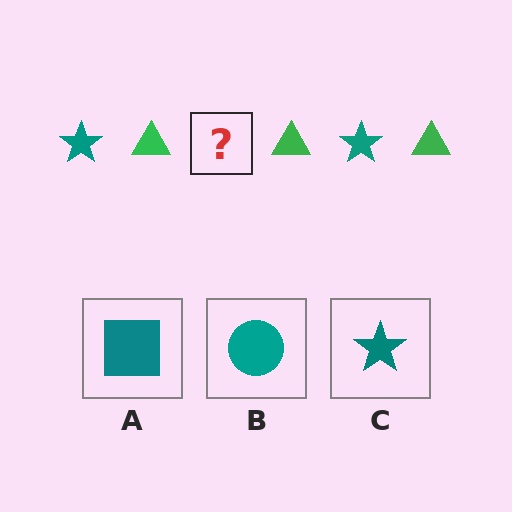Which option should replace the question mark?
Option C.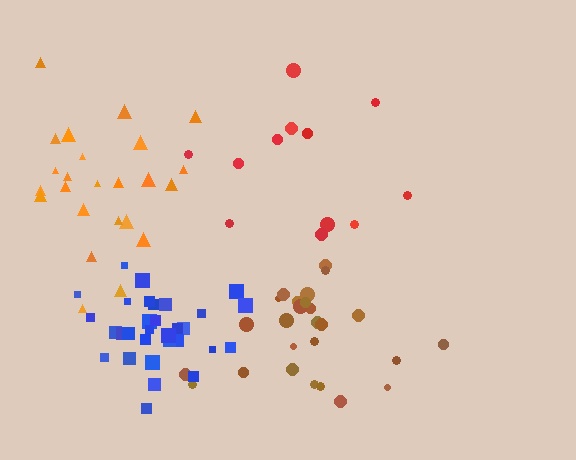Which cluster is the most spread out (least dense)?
Red.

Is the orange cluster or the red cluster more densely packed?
Orange.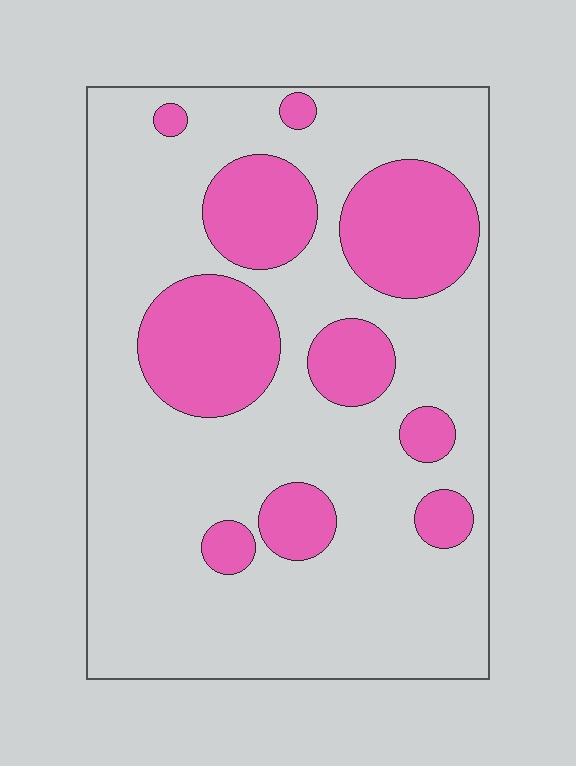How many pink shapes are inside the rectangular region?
10.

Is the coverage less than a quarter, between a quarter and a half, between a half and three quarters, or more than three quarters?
Between a quarter and a half.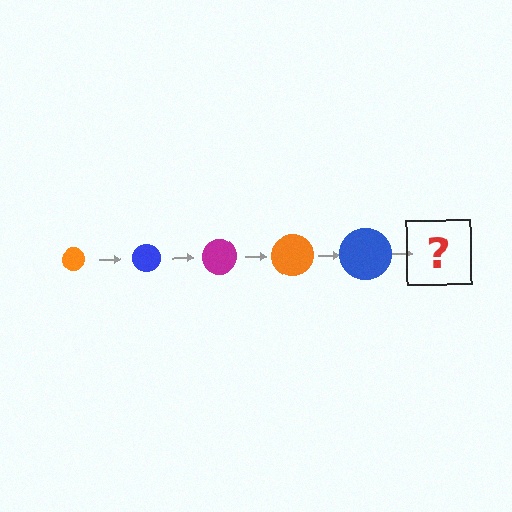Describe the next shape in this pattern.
It should be a magenta circle, larger than the previous one.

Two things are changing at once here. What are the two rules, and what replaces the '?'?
The two rules are that the circle grows larger each step and the color cycles through orange, blue, and magenta. The '?' should be a magenta circle, larger than the previous one.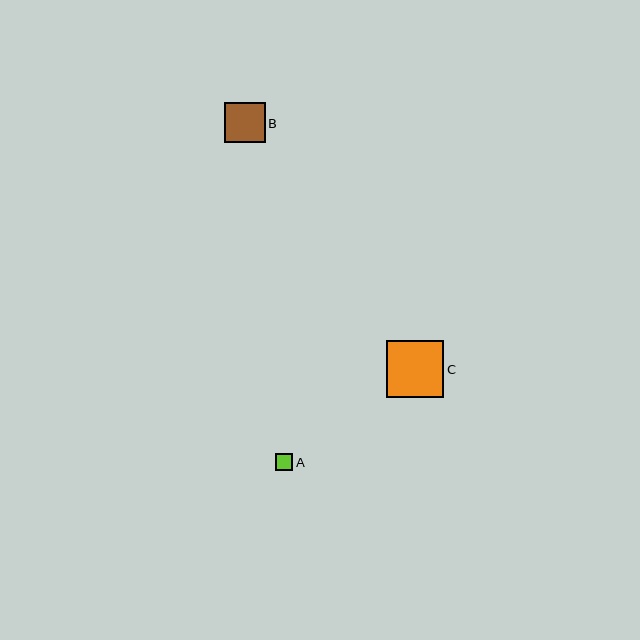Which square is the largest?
Square C is the largest with a size of approximately 57 pixels.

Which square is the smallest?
Square A is the smallest with a size of approximately 17 pixels.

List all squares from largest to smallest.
From largest to smallest: C, B, A.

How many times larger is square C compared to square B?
Square C is approximately 1.4 times the size of square B.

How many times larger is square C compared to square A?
Square C is approximately 3.3 times the size of square A.